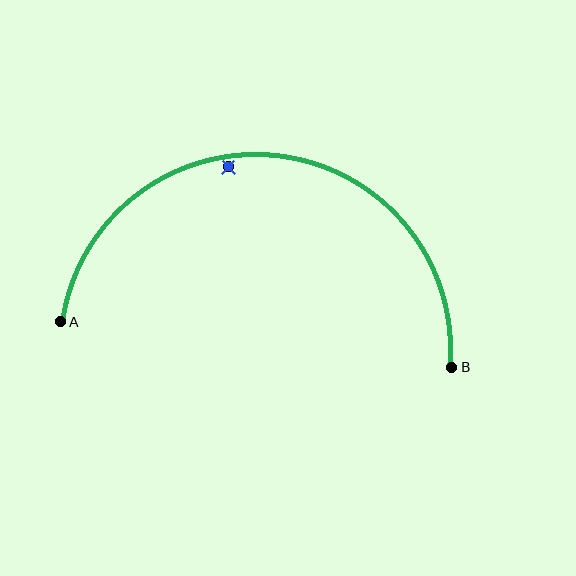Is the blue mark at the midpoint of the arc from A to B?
No — the blue mark does not lie on the arc at all. It sits slightly inside the curve.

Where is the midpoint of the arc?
The arc midpoint is the point on the curve farthest from the straight line joining A and B. It sits above that line.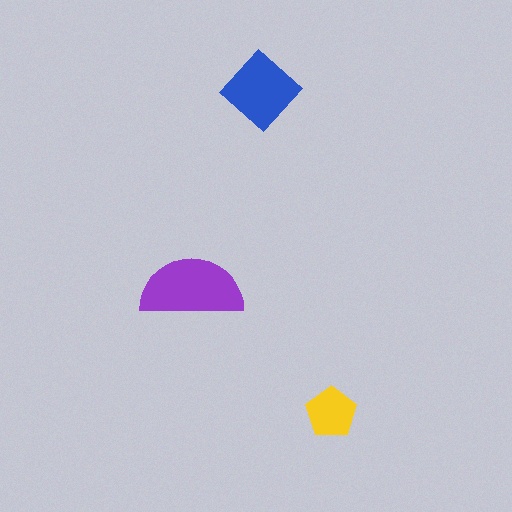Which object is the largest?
The purple semicircle.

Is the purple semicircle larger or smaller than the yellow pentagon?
Larger.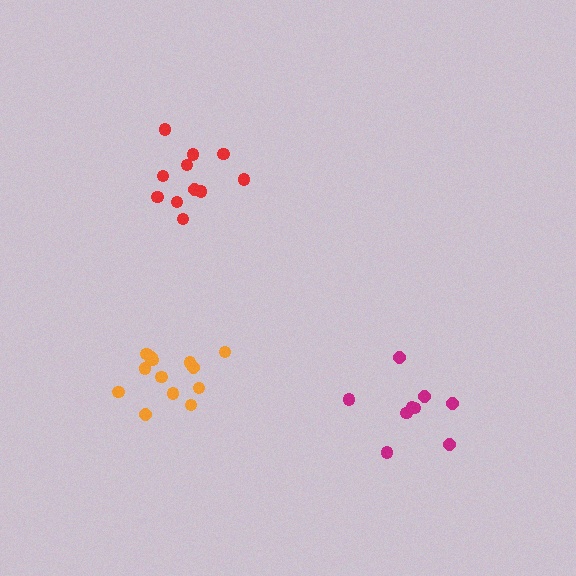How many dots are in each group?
Group 1: 11 dots, Group 2: 9 dots, Group 3: 14 dots (34 total).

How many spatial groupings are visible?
There are 3 spatial groupings.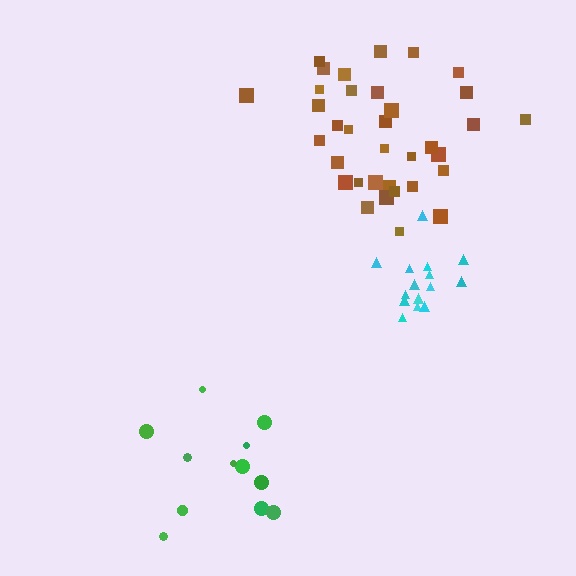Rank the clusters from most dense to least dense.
cyan, brown, green.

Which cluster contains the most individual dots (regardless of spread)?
Brown (35).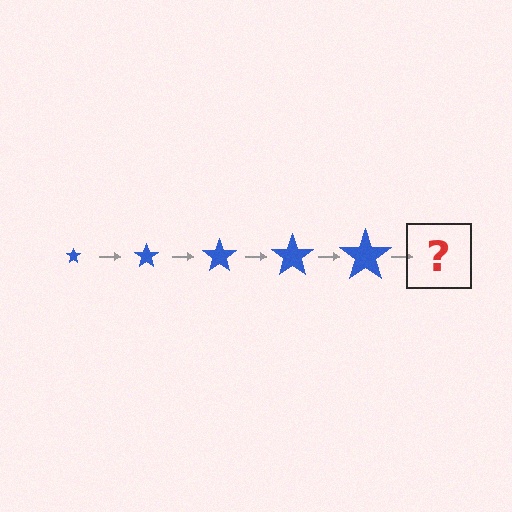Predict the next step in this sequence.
The next step is a blue star, larger than the previous one.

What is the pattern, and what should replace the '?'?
The pattern is that the star gets progressively larger each step. The '?' should be a blue star, larger than the previous one.